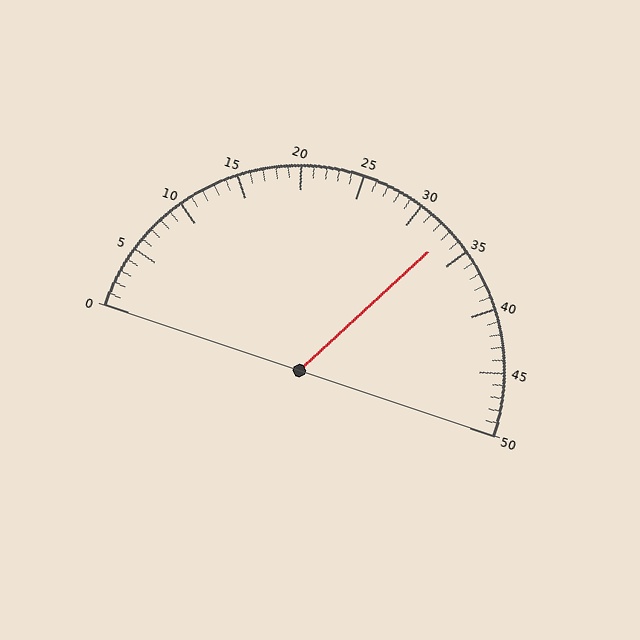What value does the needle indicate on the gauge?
The needle indicates approximately 33.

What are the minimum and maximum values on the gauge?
The gauge ranges from 0 to 50.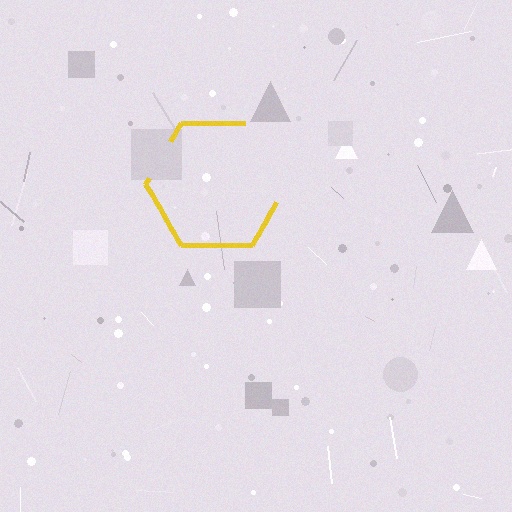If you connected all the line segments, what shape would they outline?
They would outline a hexagon.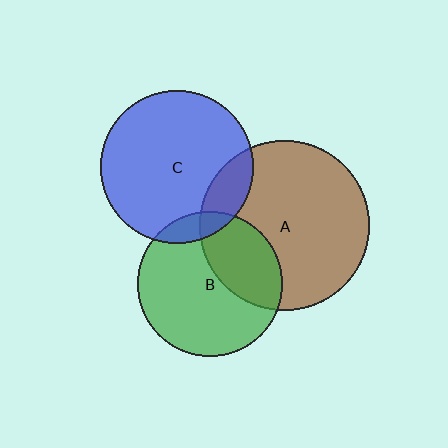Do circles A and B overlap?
Yes.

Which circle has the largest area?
Circle A (brown).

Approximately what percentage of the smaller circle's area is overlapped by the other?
Approximately 35%.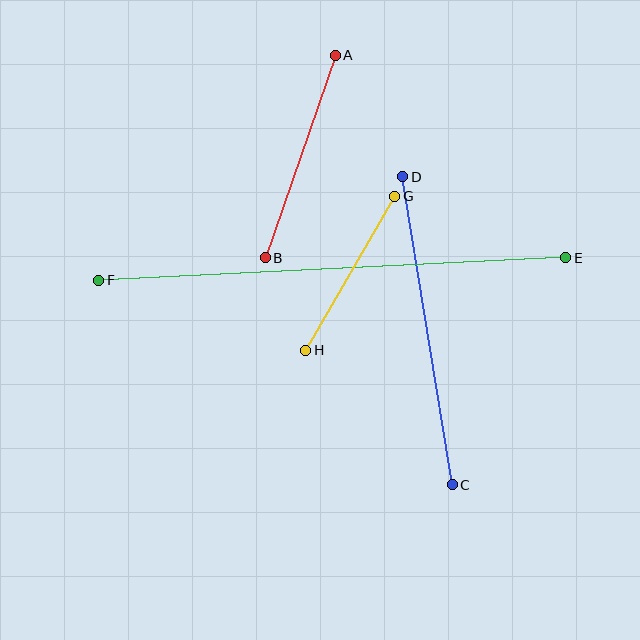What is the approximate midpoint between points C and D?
The midpoint is at approximately (427, 331) pixels.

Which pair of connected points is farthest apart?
Points E and F are farthest apart.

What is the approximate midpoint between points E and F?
The midpoint is at approximately (332, 269) pixels.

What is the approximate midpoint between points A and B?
The midpoint is at approximately (300, 156) pixels.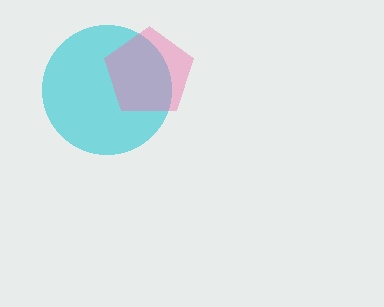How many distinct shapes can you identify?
There are 2 distinct shapes: a cyan circle, a pink pentagon.